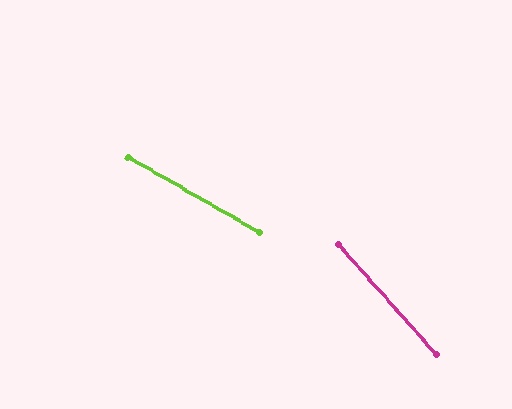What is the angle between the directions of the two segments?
Approximately 19 degrees.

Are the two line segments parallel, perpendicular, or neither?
Neither parallel nor perpendicular — they differ by about 19°.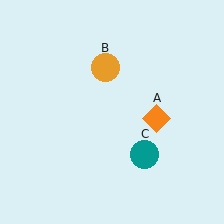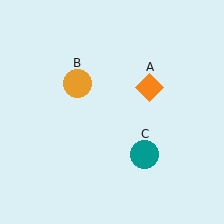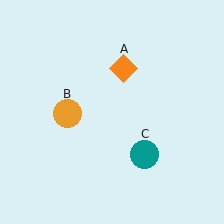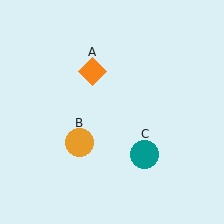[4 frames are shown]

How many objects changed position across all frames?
2 objects changed position: orange diamond (object A), orange circle (object B).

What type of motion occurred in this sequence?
The orange diamond (object A), orange circle (object B) rotated counterclockwise around the center of the scene.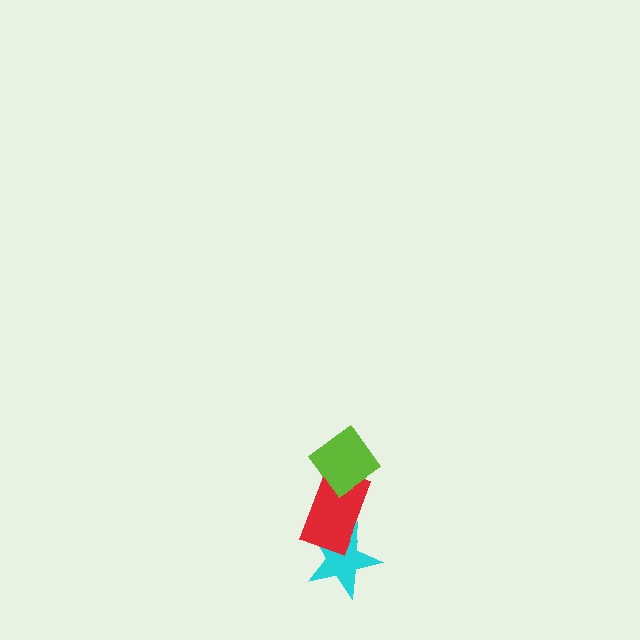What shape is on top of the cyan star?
The red rectangle is on top of the cyan star.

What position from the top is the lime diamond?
The lime diamond is 1st from the top.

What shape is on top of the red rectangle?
The lime diamond is on top of the red rectangle.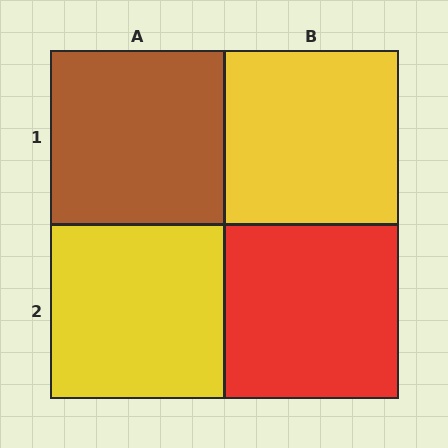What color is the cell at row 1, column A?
Brown.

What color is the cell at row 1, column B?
Yellow.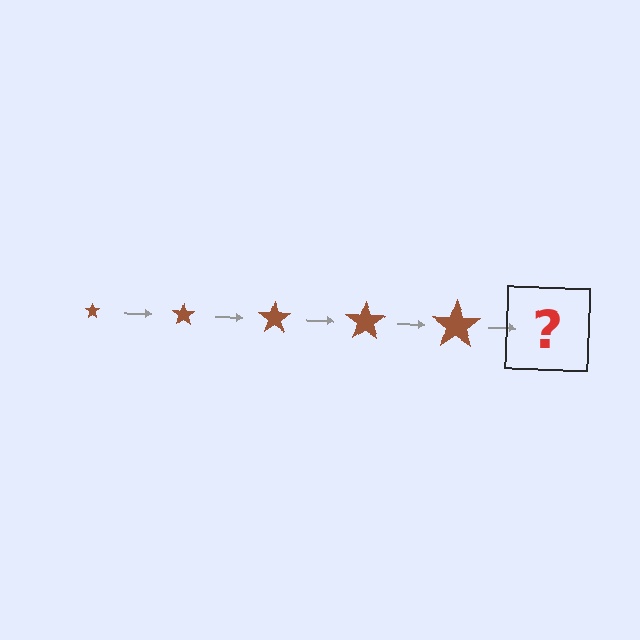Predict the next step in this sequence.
The next step is a brown star, larger than the previous one.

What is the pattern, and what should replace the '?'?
The pattern is that the star gets progressively larger each step. The '?' should be a brown star, larger than the previous one.